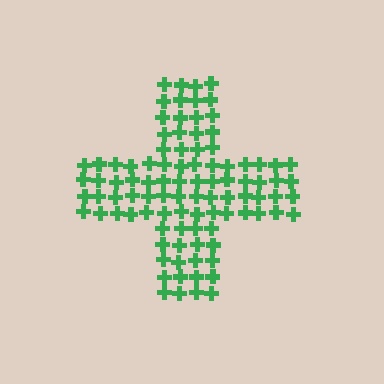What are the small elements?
The small elements are crosses.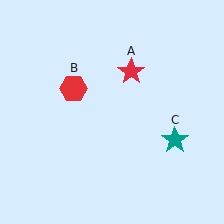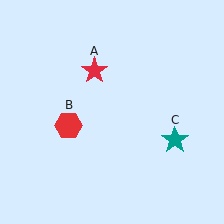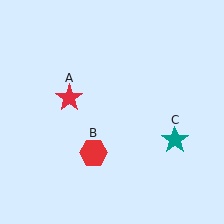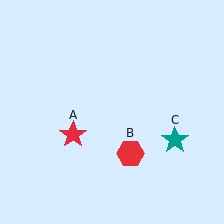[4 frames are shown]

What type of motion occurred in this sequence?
The red star (object A), red hexagon (object B) rotated counterclockwise around the center of the scene.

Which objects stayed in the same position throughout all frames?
Teal star (object C) remained stationary.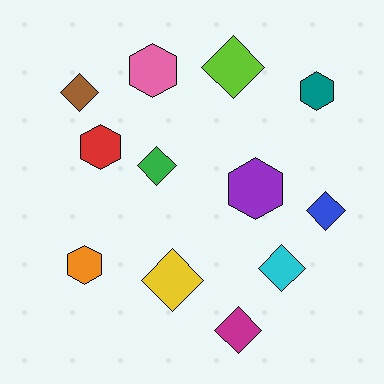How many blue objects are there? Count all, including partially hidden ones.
There is 1 blue object.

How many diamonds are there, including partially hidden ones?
There are 7 diamonds.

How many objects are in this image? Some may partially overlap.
There are 12 objects.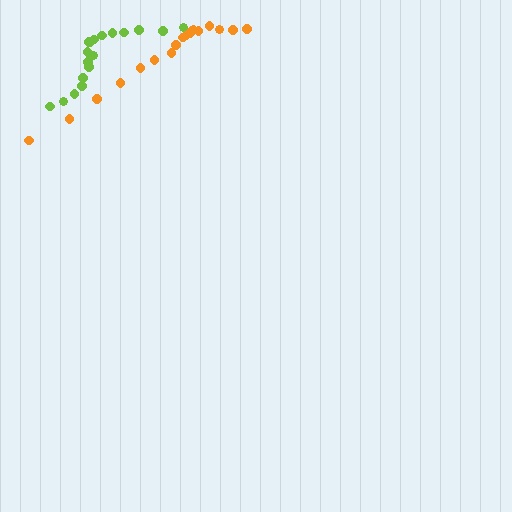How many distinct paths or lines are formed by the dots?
There are 2 distinct paths.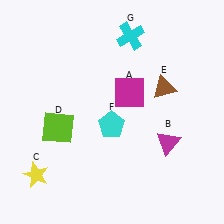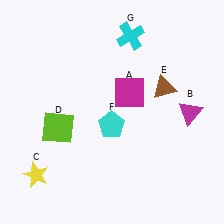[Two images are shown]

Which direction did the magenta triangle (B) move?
The magenta triangle (B) moved up.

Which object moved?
The magenta triangle (B) moved up.